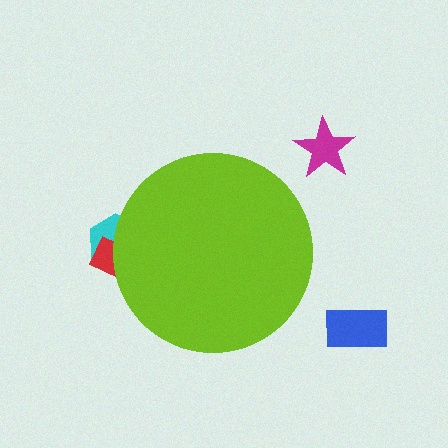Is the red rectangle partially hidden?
Yes, the red rectangle is partially hidden behind the lime circle.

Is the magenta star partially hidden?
No, the magenta star is fully visible.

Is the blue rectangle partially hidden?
No, the blue rectangle is fully visible.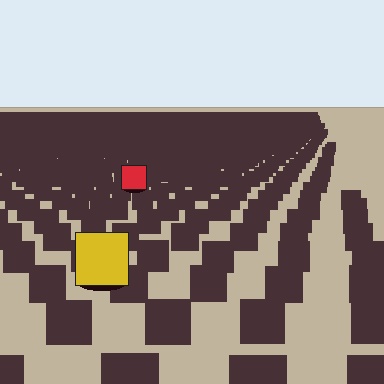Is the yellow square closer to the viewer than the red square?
Yes. The yellow square is closer — you can tell from the texture gradient: the ground texture is coarser near it.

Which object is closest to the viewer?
The yellow square is closest. The texture marks near it are larger and more spread out.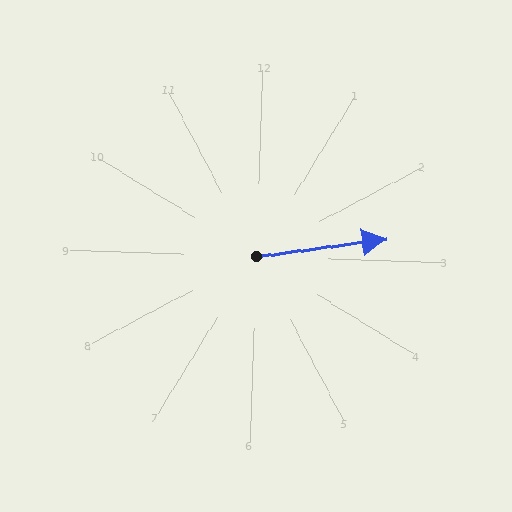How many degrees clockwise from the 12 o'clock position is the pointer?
Approximately 81 degrees.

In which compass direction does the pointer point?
East.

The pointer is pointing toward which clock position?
Roughly 3 o'clock.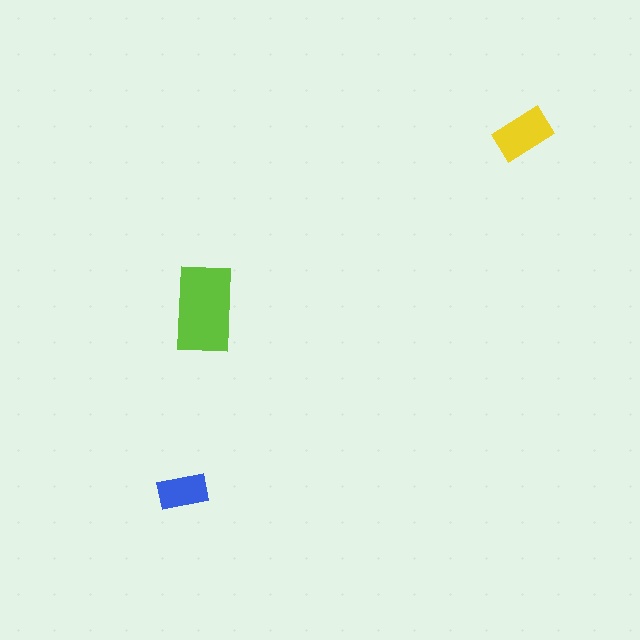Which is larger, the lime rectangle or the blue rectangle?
The lime one.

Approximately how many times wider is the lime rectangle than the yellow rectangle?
About 1.5 times wider.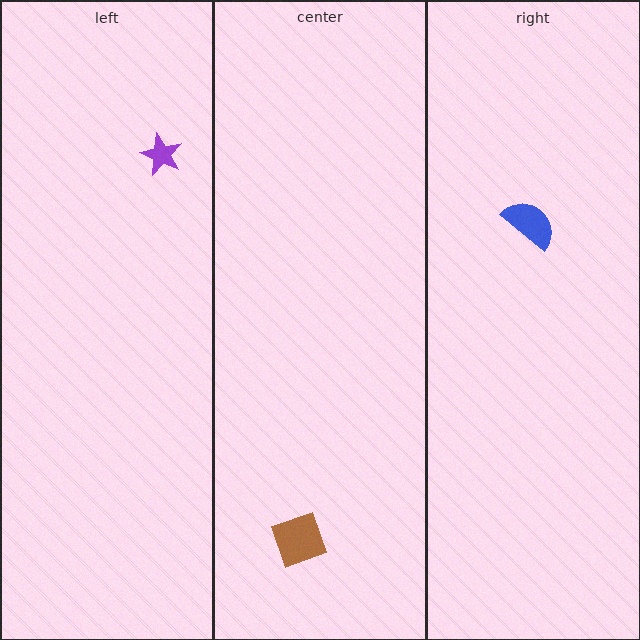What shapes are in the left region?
The purple star.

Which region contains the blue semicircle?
The right region.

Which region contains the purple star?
The left region.